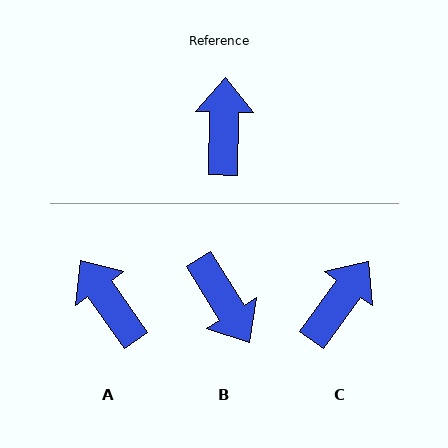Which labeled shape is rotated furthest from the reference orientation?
B, about 147 degrees away.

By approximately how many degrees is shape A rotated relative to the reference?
Approximately 36 degrees counter-clockwise.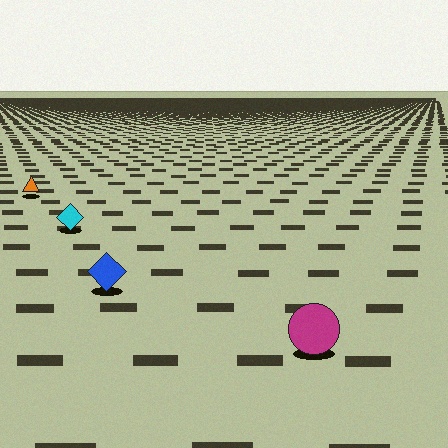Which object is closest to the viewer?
The magenta circle is closest. The texture marks near it are larger and more spread out.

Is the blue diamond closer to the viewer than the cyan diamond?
Yes. The blue diamond is closer — you can tell from the texture gradient: the ground texture is coarser near it.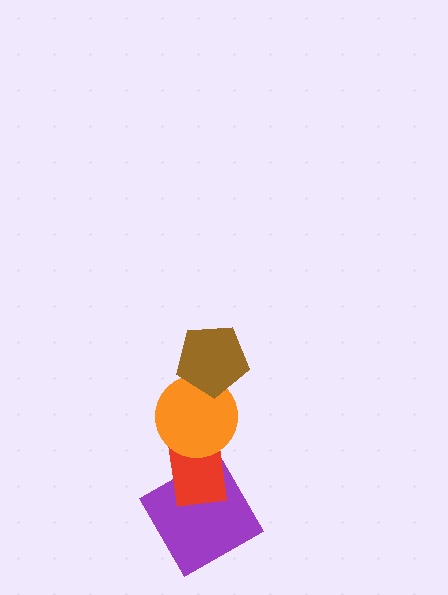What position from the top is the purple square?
The purple square is 4th from the top.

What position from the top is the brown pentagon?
The brown pentagon is 1st from the top.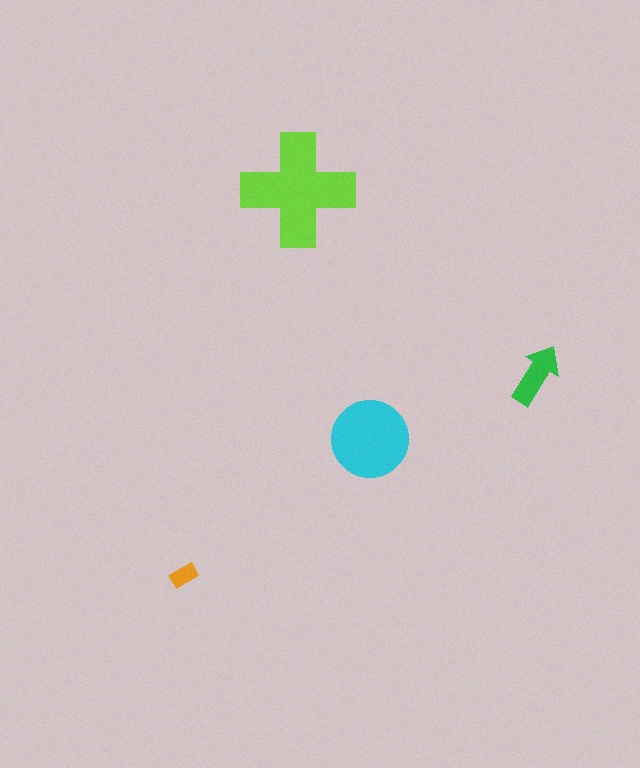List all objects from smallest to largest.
The orange rectangle, the green arrow, the cyan circle, the lime cross.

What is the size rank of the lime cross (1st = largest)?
1st.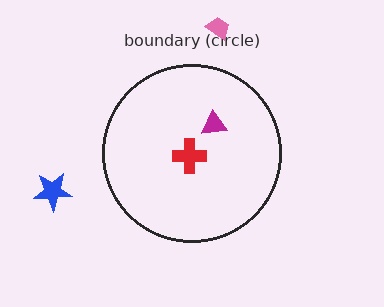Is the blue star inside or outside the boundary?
Outside.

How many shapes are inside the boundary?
2 inside, 2 outside.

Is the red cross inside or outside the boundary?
Inside.